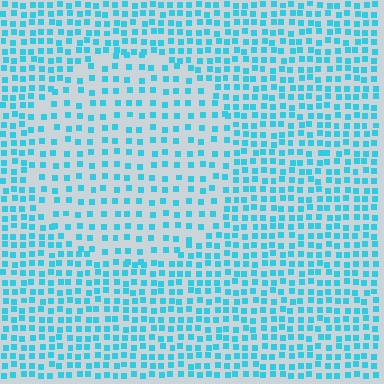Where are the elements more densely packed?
The elements are more densely packed outside the circle boundary.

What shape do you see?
I see a circle.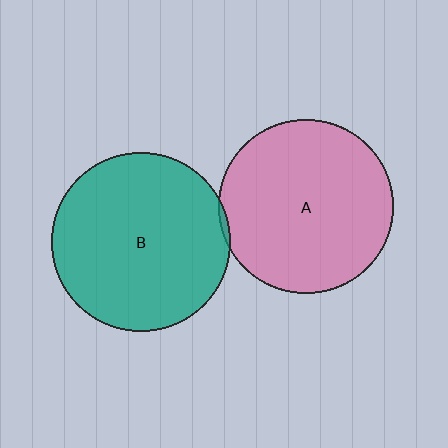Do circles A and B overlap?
Yes.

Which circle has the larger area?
Circle B (teal).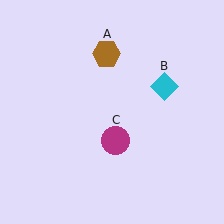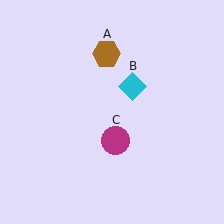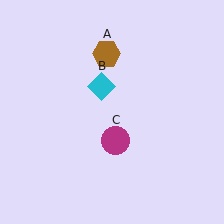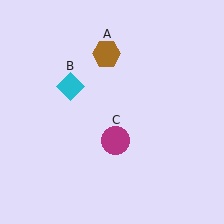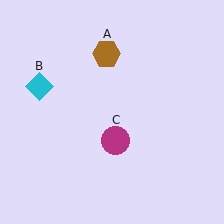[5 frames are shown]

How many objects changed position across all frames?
1 object changed position: cyan diamond (object B).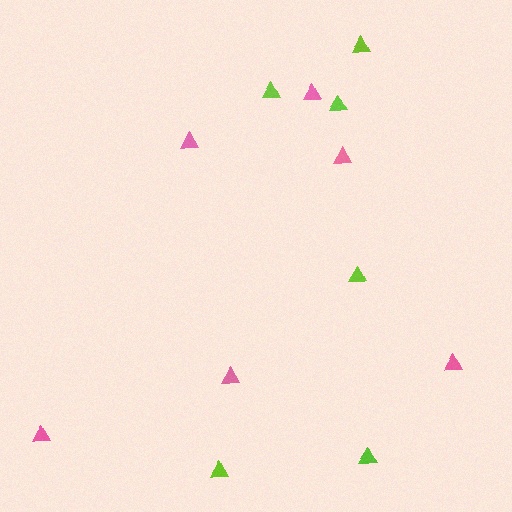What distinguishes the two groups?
There are 2 groups: one group of pink triangles (6) and one group of lime triangles (6).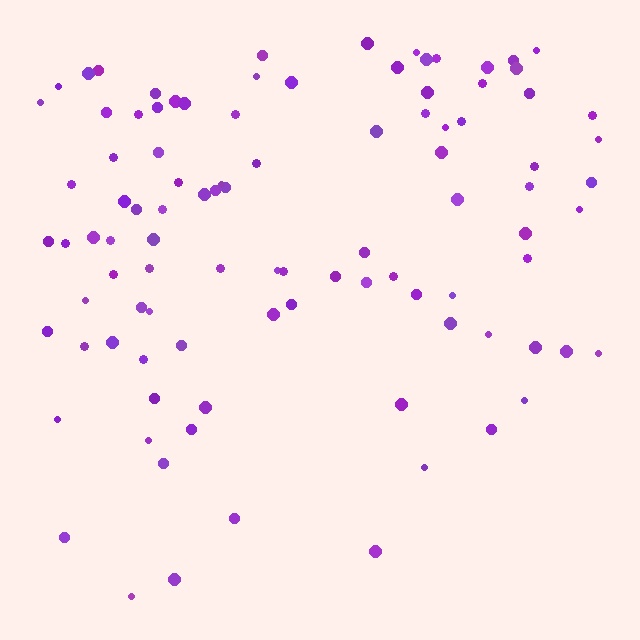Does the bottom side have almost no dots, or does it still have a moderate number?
Still a moderate number, just noticeably fewer than the top.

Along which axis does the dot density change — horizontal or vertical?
Vertical.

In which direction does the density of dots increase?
From bottom to top, with the top side densest.